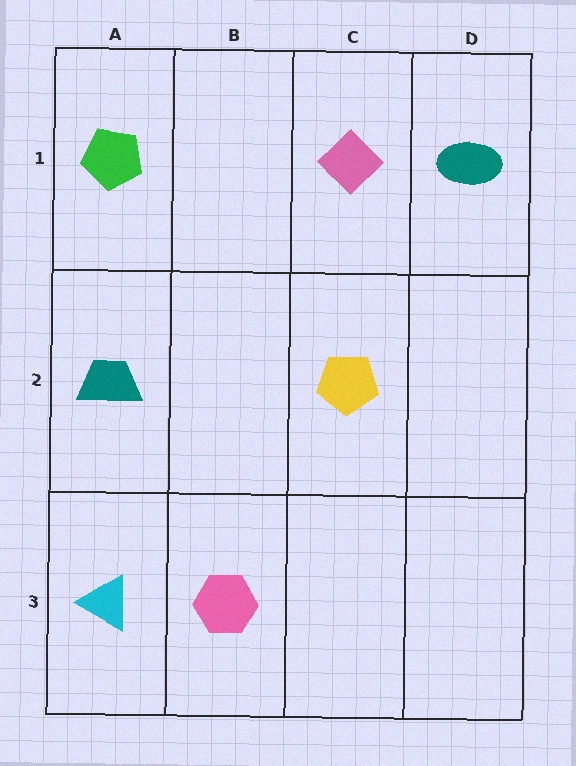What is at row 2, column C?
A yellow pentagon.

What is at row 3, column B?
A pink hexagon.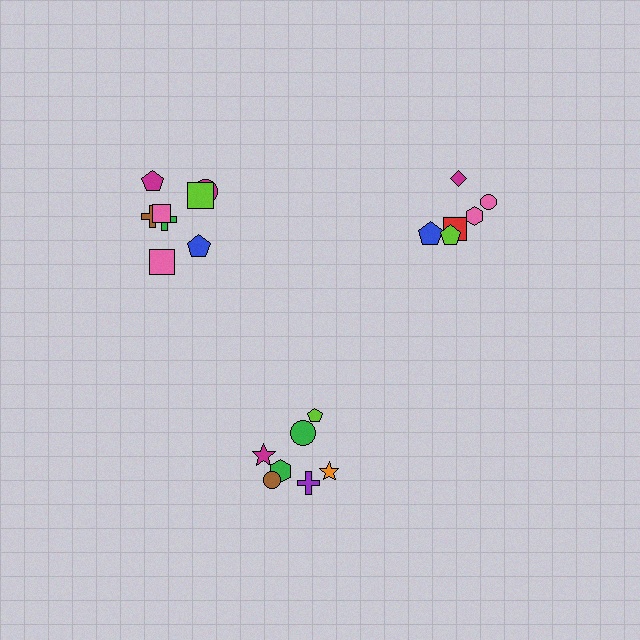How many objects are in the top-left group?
There are 8 objects.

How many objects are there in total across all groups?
There are 21 objects.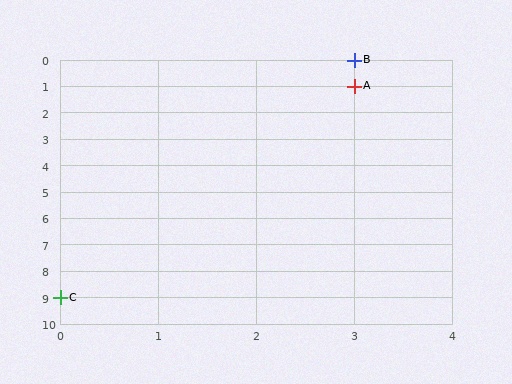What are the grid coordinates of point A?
Point A is at grid coordinates (3, 1).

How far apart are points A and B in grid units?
Points A and B are 1 row apart.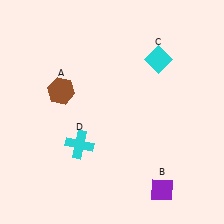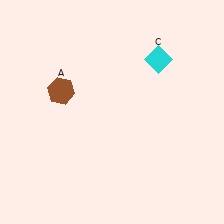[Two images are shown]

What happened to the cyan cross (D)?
The cyan cross (D) was removed in Image 2. It was in the bottom-left area of Image 1.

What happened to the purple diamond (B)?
The purple diamond (B) was removed in Image 2. It was in the bottom-right area of Image 1.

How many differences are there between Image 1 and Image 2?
There are 2 differences between the two images.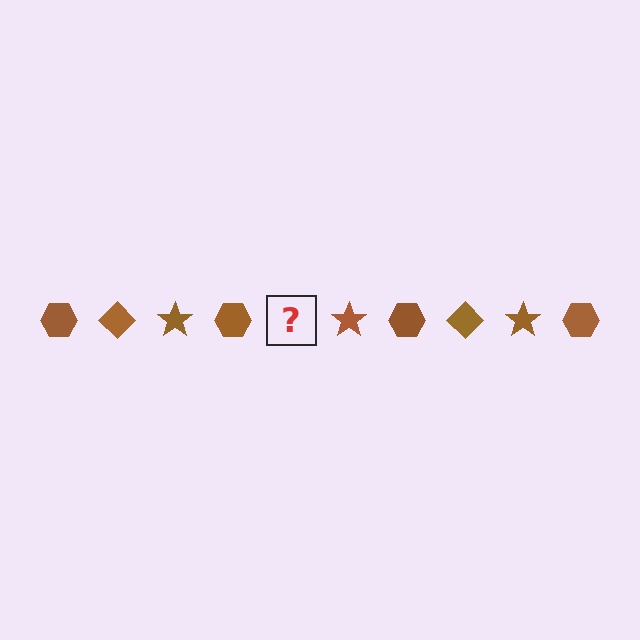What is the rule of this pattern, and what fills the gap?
The rule is that the pattern cycles through hexagon, diamond, star shapes in brown. The gap should be filled with a brown diamond.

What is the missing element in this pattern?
The missing element is a brown diamond.